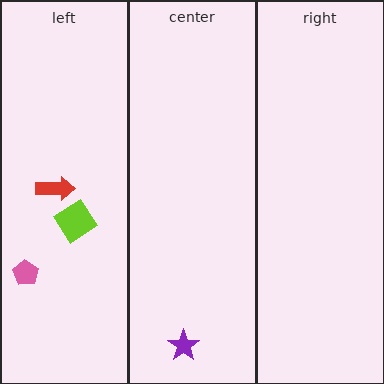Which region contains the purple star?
The center region.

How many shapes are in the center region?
1.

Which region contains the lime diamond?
The left region.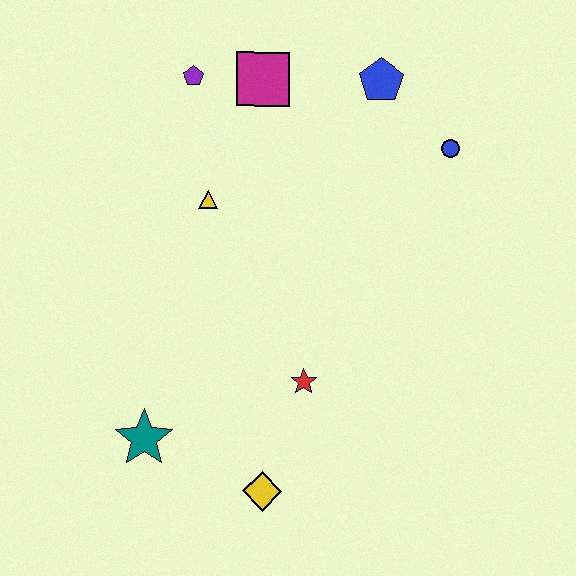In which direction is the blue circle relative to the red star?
The blue circle is above the red star.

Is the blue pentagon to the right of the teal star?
Yes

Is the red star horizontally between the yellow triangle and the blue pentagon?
Yes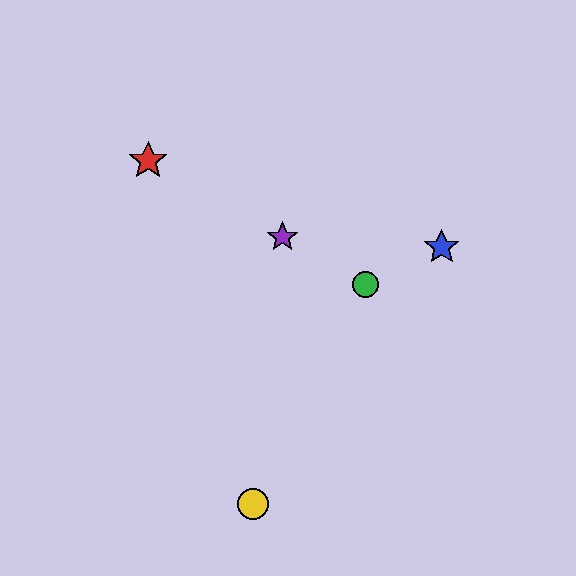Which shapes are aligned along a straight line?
The red star, the green circle, the purple star are aligned along a straight line.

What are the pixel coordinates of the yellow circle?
The yellow circle is at (253, 504).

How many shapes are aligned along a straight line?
3 shapes (the red star, the green circle, the purple star) are aligned along a straight line.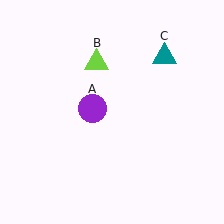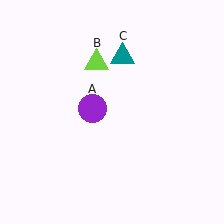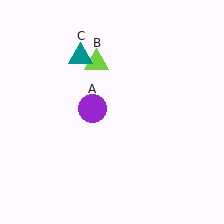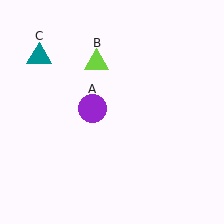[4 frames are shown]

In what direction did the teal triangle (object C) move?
The teal triangle (object C) moved left.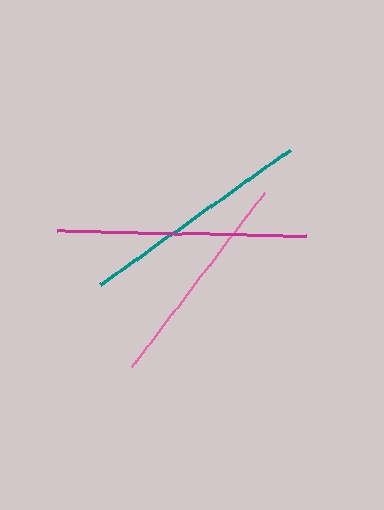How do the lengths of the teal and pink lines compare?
The teal and pink lines are approximately the same length.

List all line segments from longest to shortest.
From longest to shortest: magenta, teal, pink.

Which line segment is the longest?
The magenta line is the longest at approximately 250 pixels.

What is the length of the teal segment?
The teal segment is approximately 233 pixels long.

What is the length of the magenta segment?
The magenta segment is approximately 250 pixels long.